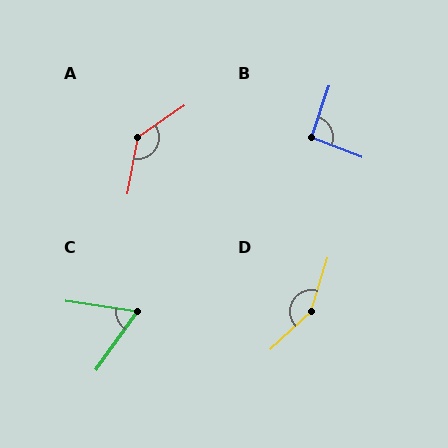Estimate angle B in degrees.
Approximately 92 degrees.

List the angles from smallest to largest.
C (63°), B (92°), A (135°), D (150°).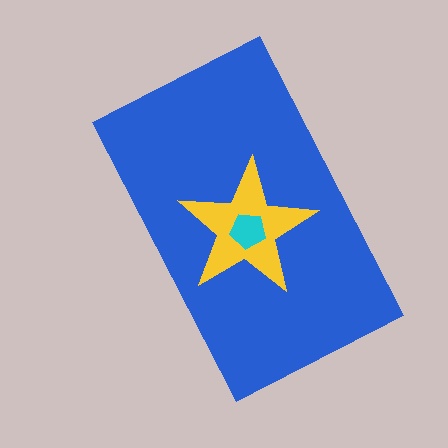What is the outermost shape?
The blue rectangle.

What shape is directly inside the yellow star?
The cyan pentagon.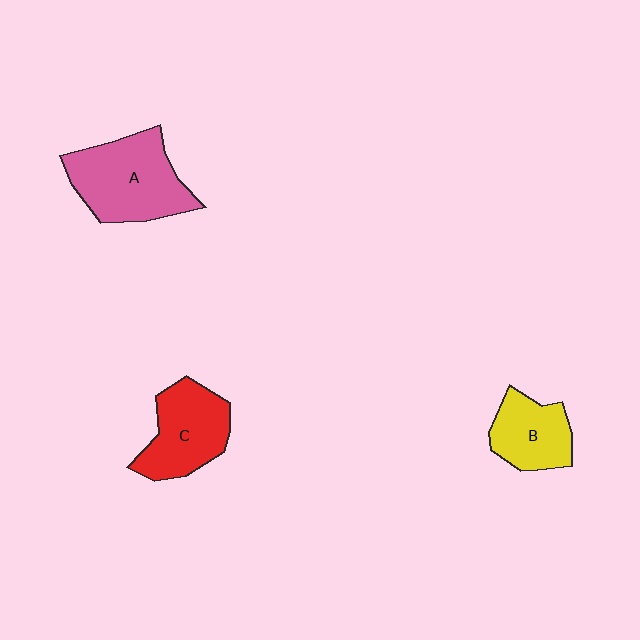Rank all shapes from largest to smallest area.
From largest to smallest: A (pink), C (red), B (yellow).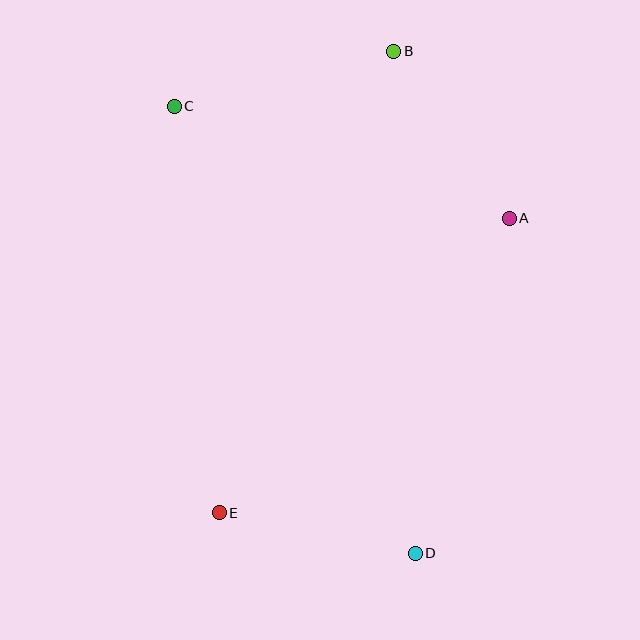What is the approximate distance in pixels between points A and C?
The distance between A and C is approximately 354 pixels.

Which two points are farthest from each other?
Points C and D are farthest from each other.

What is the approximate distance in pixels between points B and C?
The distance between B and C is approximately 227 pixels.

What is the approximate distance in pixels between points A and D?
The distance between A and D is approximately 348 pixels.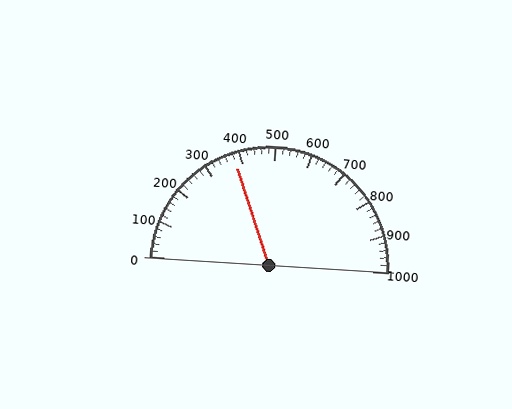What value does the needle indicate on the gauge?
The needle indicates approximately 380.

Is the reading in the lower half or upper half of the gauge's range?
The reading is in the lower half of the range (0 to 1000).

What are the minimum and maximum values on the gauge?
The gauge ranges from 0 to 1000.